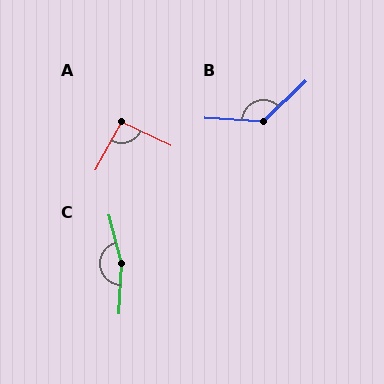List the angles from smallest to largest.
A (93°), B (134°), C (163°).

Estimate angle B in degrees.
Approximately 134 degrees.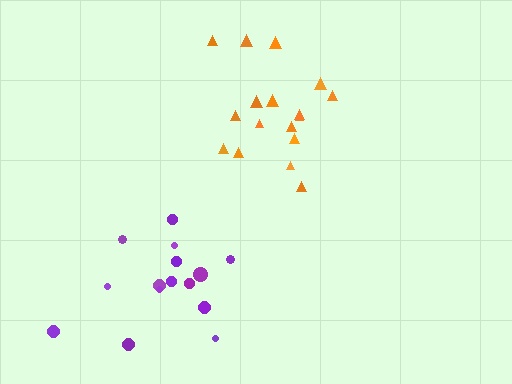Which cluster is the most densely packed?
Orange.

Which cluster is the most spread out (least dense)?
Purple.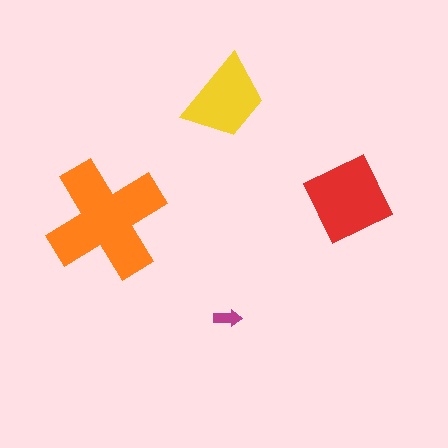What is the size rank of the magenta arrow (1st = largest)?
4th.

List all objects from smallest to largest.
The magenta arrow, the yellow trapezoid, the red diamond, the orange cross.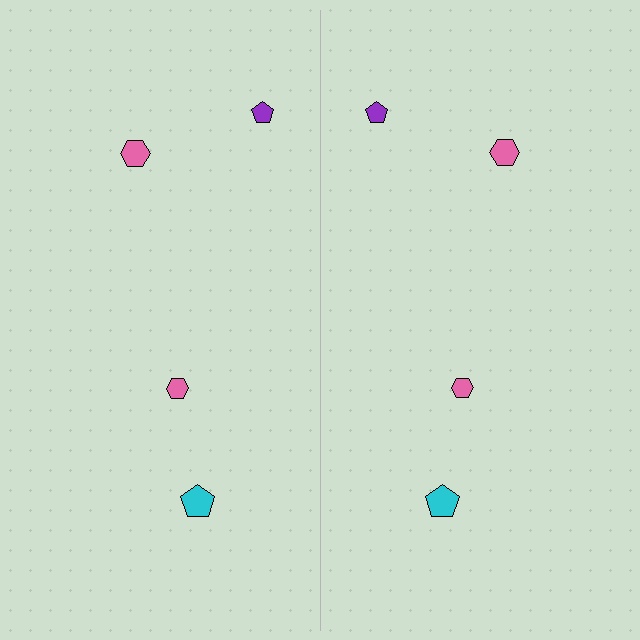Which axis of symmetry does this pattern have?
The pattern has a vertical axis of symmetry running through the center of the image.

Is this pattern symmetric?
Yes, this pattern has bilateral (reflection) symmetry.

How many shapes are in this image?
There are 8 shapes in this image.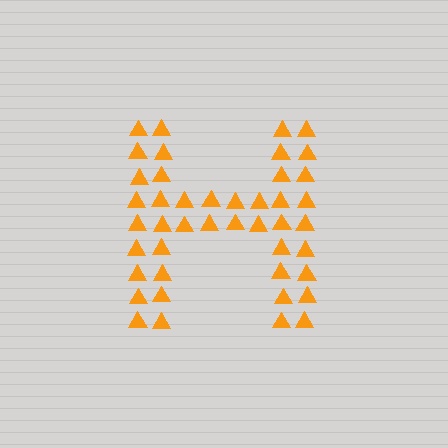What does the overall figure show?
The overall figure shows the letter H.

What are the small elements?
The small elements are triangles.